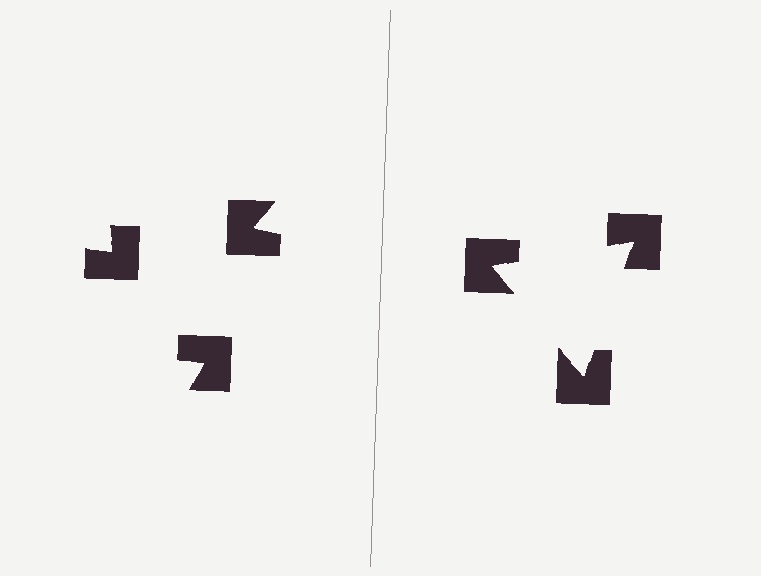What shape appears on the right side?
An illusory triangle.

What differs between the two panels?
The notched squares are positioned identically on both sides; only the wedge orientations differ. On the right they align to a triangle; on the left they are misaligned.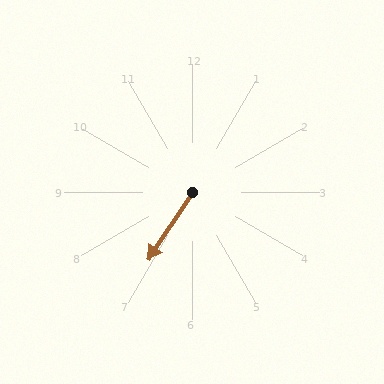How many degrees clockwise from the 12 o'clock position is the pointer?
Approximately 213 degrees.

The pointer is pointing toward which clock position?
Roughly 7 o'clock.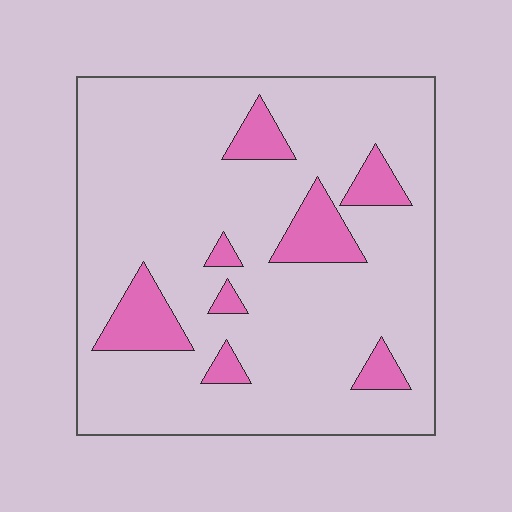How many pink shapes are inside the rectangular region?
8.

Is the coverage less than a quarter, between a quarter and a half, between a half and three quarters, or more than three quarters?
Less than a quarter.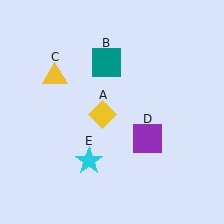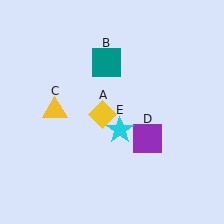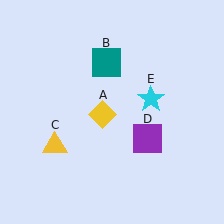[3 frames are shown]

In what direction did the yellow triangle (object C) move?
The yellow triangle (object C) moved down.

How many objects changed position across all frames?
2 objects changed position: yellow triangle (object C), cyan star (object E).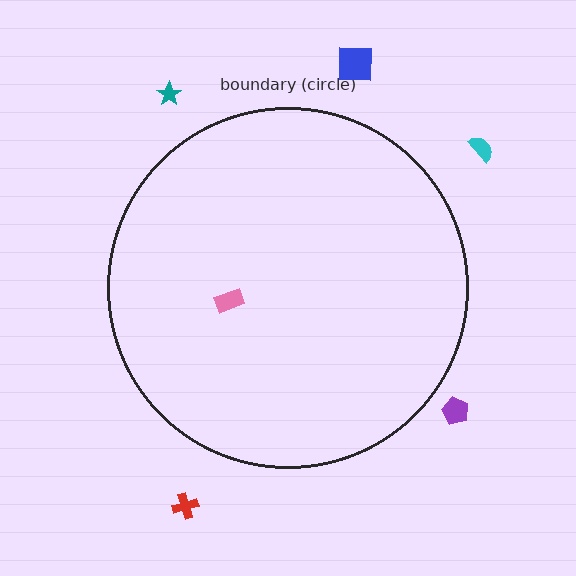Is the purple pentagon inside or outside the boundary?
Outside.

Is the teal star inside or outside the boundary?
Outside.